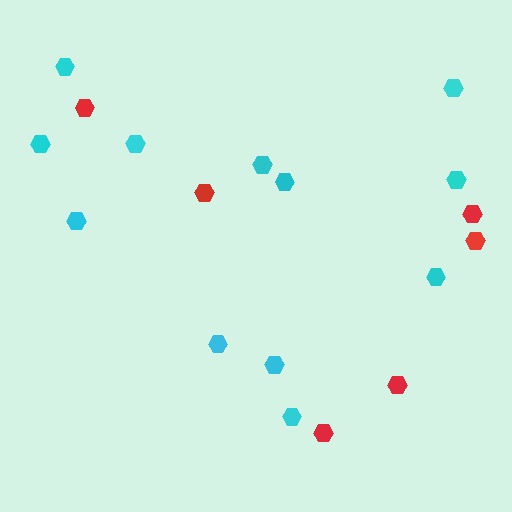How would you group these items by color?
There are 2 groups: one group of red hexagons (6) and one group of cyan hexagons (12).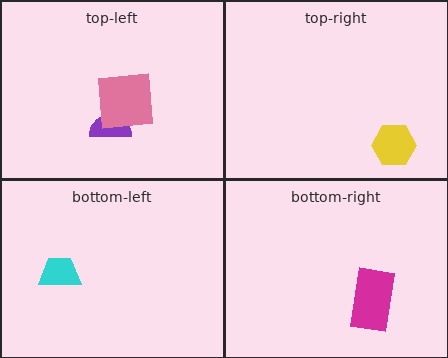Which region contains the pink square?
The top-left region.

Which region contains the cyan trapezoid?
The bottom-left region.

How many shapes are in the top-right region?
1.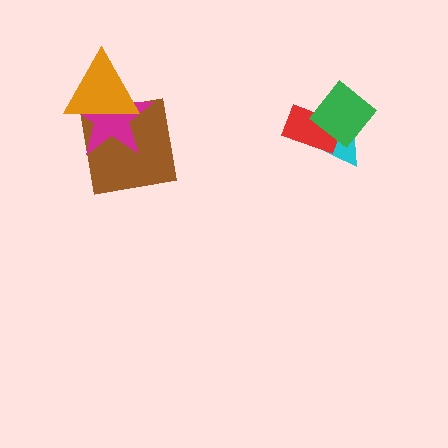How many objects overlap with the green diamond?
2 objects overlap with the green diamond.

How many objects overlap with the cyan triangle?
2 objects overlap with the cyan triangle.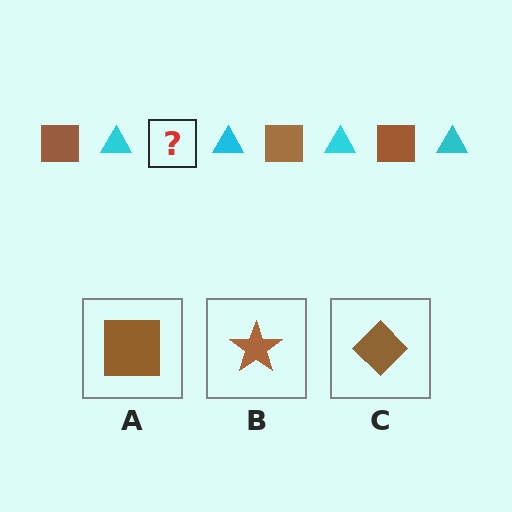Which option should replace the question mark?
Option A.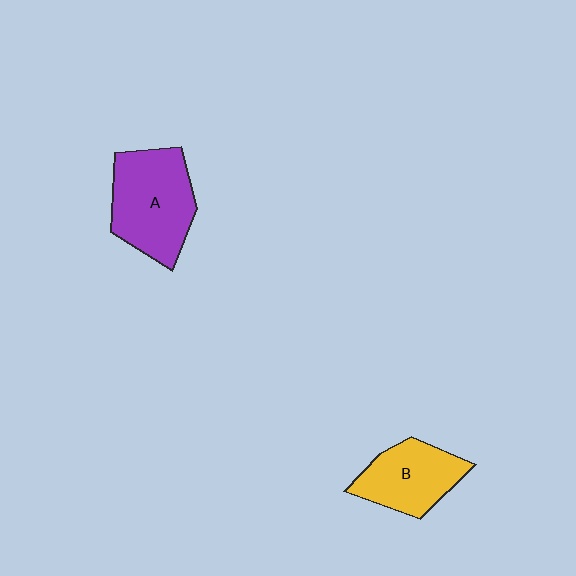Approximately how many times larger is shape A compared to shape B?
Approximately 1.3 times.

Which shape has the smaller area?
Shape B (yellow).